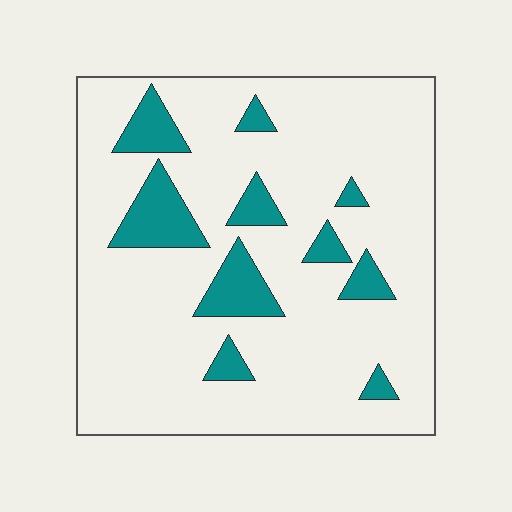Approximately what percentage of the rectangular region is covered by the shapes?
Approximately 15%.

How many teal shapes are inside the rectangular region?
10.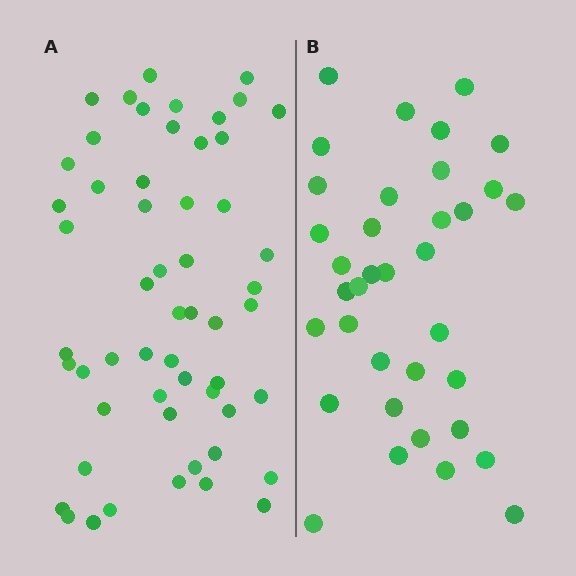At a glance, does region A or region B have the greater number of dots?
Region A (the left region) has more dots.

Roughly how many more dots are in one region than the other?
Region A has approximately 20 more dots than region B.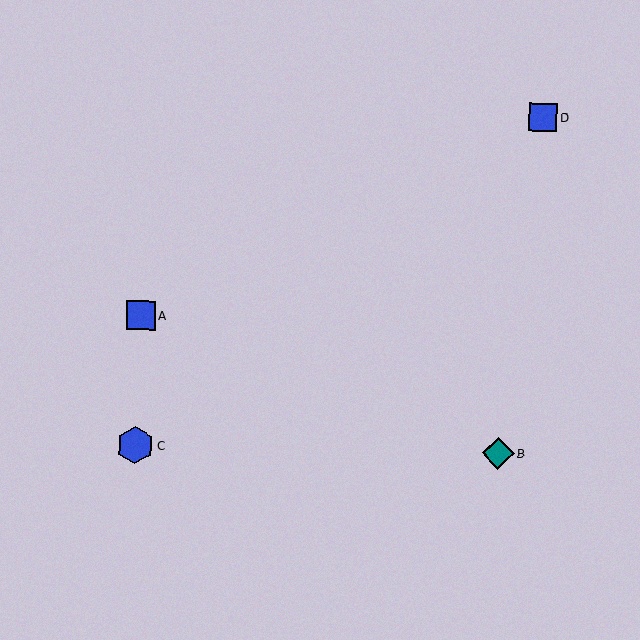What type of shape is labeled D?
Shape D is a blue square.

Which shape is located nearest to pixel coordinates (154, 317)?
The blue square (labeled A) at (141, 315) is nearest to that location.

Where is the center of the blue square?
The center of the blue square is at (543, 117).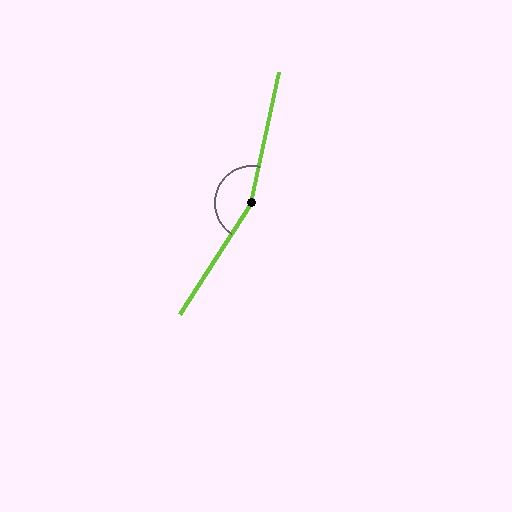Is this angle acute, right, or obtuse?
It is obtuse.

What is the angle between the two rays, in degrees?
Approximately 159 degrees.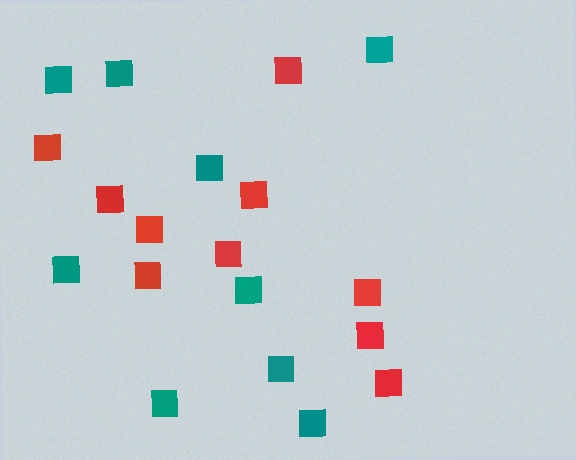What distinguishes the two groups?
There are 2 groups: one group of red squares (10) and one group of teal squares (9).